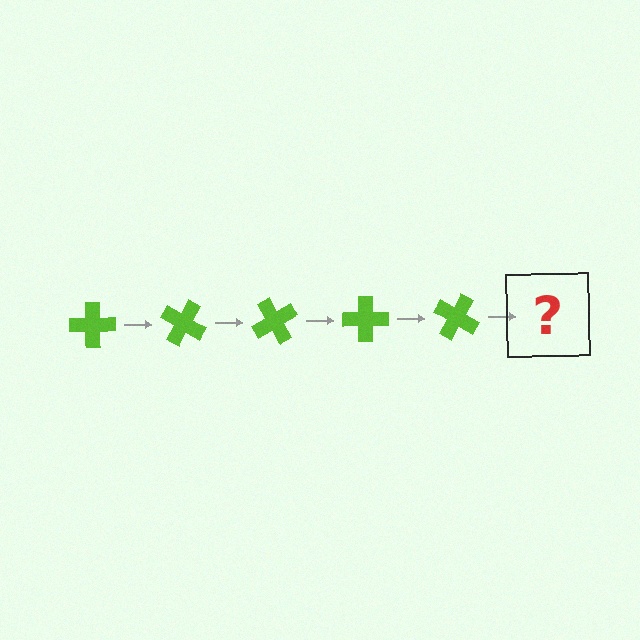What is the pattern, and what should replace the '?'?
The pattern is that the cross rotates 30 degrees each step. The '?' should be a lime cross rotated 150 degrees.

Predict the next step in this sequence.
The next step is a lime cross rotated 150 degrees.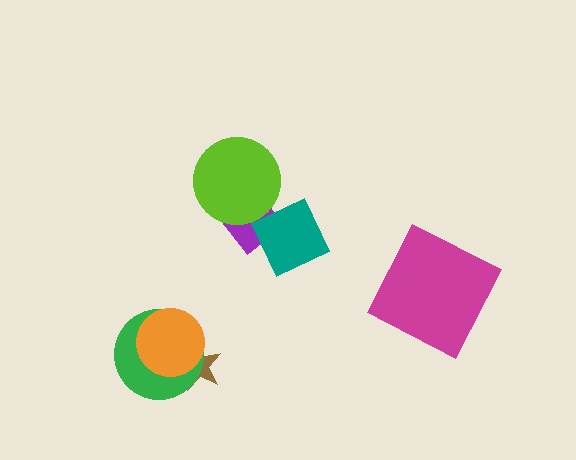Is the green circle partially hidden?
Yes, it is partially covered by another shape.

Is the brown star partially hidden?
Yes, it is partially covered by another shape.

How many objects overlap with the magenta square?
0 objects overlap with the magenta square.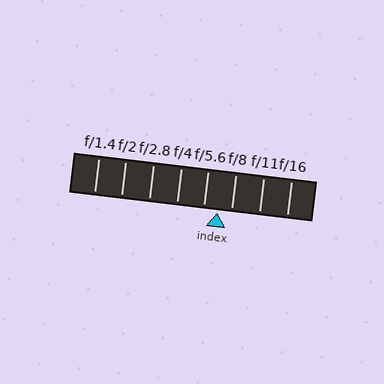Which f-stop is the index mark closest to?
The index mark is closest to f/8.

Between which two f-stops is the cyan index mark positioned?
The index mark is between f/5.6 and f/8.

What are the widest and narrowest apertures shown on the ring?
The widest aperture shown is f/1.4 and the narrowest is f/16.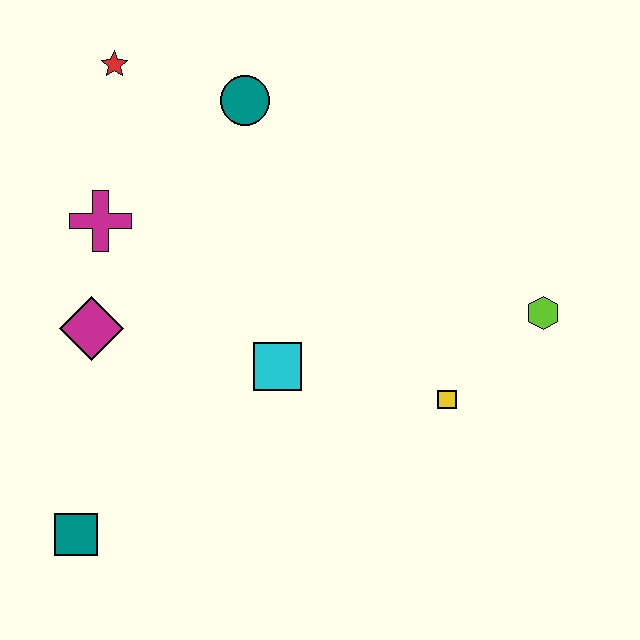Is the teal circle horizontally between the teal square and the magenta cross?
No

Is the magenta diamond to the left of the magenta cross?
Yes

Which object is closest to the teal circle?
The red star is closest to the teal circle.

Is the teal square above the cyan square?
No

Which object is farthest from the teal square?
The lime hexagon is farthest from the teal square.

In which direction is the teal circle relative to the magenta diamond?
The teal circle is above the magenta diamond.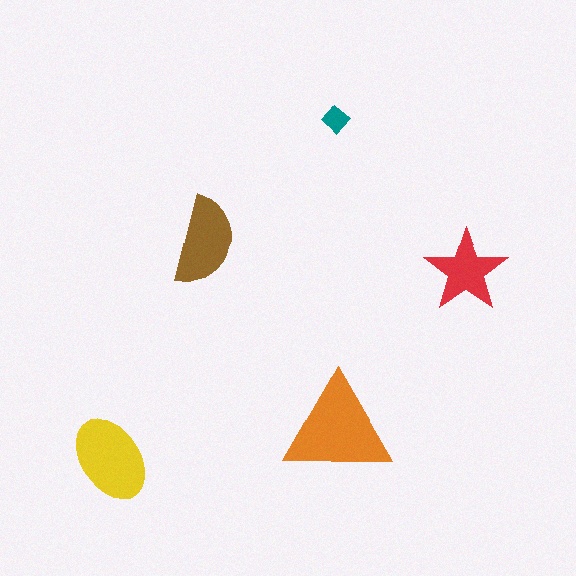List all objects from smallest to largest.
The teal diamond, the red star, the brown semicircle, the yellow ellipse, the orange triangle.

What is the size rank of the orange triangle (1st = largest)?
1st.